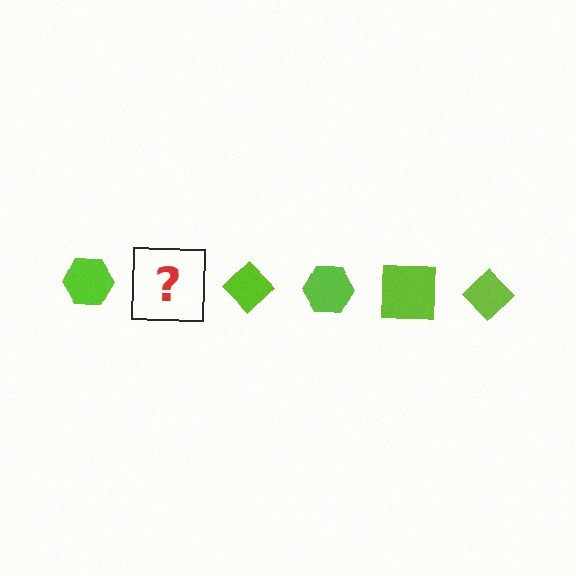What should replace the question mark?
The question mark should be replaced with a lime square.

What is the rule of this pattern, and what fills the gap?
The rule is that the pattern cycles through hexagon, square, diamond shapes in lime. The gap should be filled with a lime square.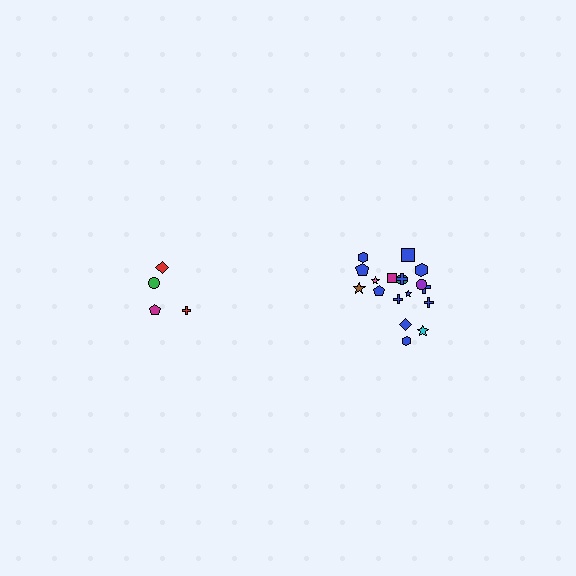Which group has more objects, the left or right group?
The right group.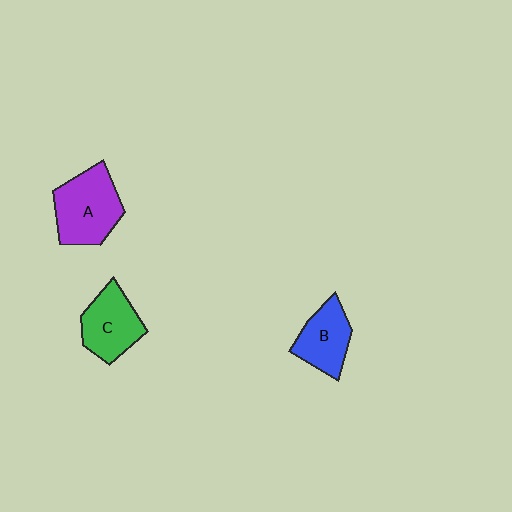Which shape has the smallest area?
Shape B (blue).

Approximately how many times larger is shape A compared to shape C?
Approximately 1.2 times.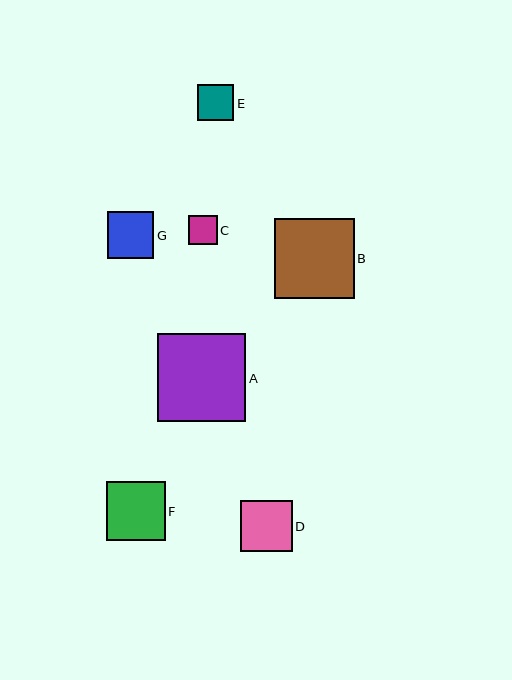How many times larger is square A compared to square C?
Square A is approximately 3.1 times the size of square C.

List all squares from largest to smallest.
From largest to smallest: A, B, F, D, G, E, C.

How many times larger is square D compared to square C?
Square D is approximately 1.8 times the size of square C.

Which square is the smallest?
Square C is the smallest with a size of approximately 29 pixels.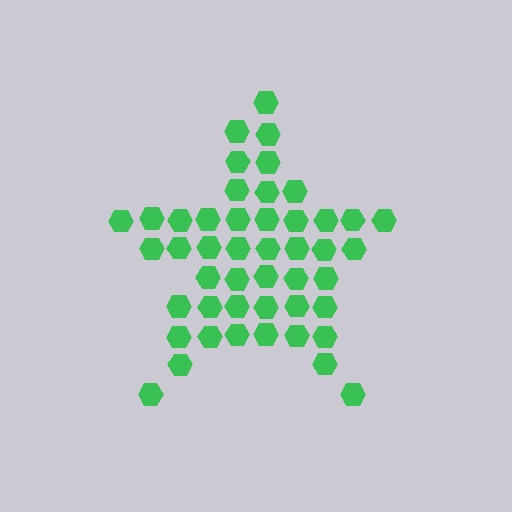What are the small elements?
The small elements are hexagons.